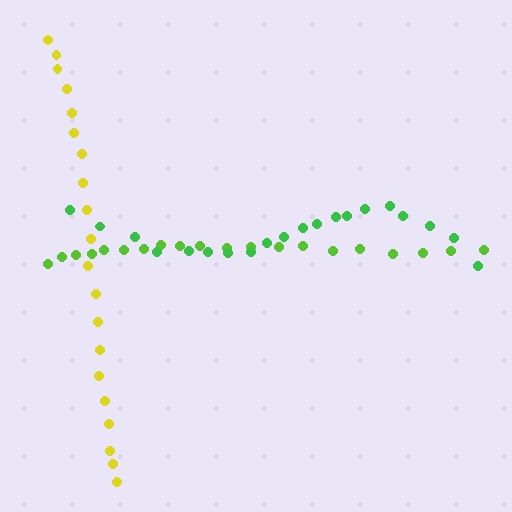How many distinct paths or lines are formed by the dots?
There are 3 distinct paths.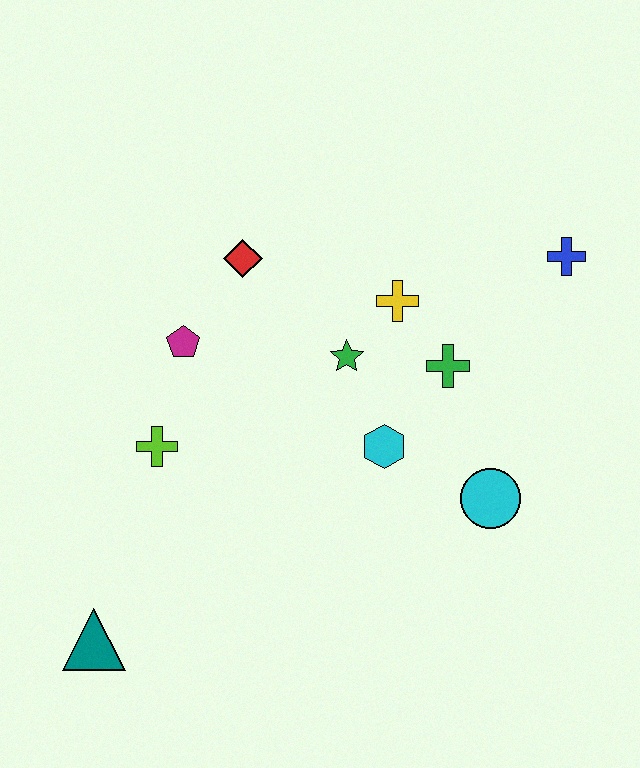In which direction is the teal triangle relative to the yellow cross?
The teal triangle is below the yellow cross.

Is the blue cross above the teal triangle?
Yes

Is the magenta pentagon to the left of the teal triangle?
No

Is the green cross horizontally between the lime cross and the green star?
No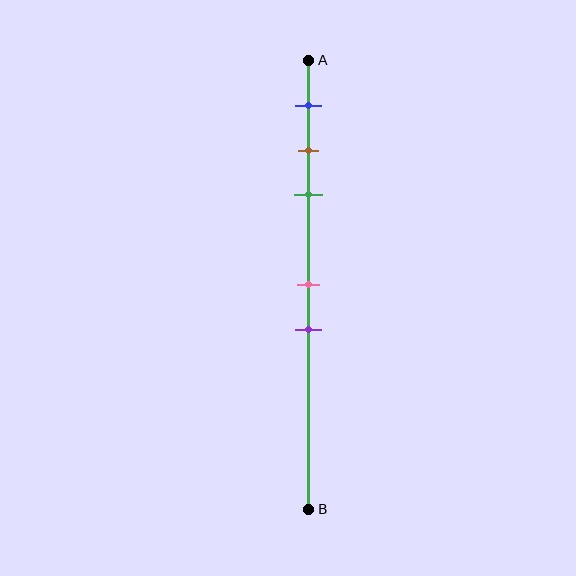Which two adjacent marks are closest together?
The brown and green marks are the closest adjacent pair.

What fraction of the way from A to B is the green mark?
The green mark is approximately 30% (0.3) of the way from A to B.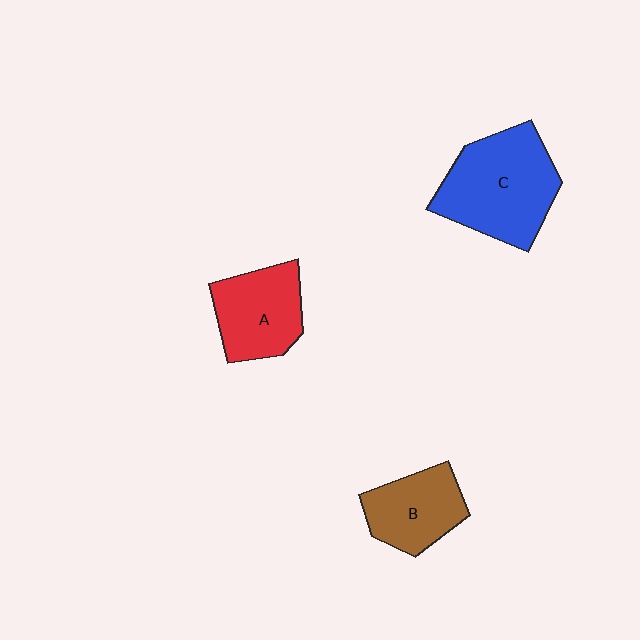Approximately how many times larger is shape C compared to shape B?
Approximately 1.6 times.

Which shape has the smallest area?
Shape B (brown).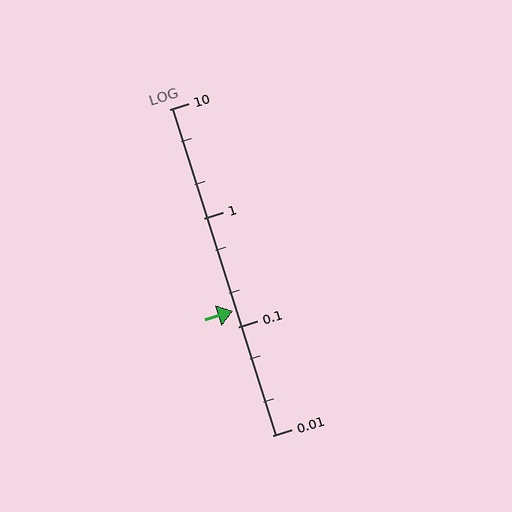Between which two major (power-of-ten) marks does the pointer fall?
The pointer is between 0.1 and 1.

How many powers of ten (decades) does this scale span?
The scale spans 3 decades, from 0.01 to 10.